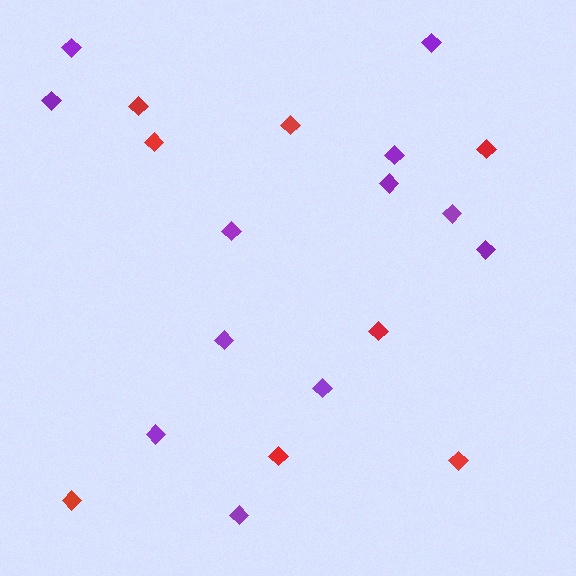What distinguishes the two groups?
There are 2 groups: one group of purple diamonds (12) and one group of red diamonds (8).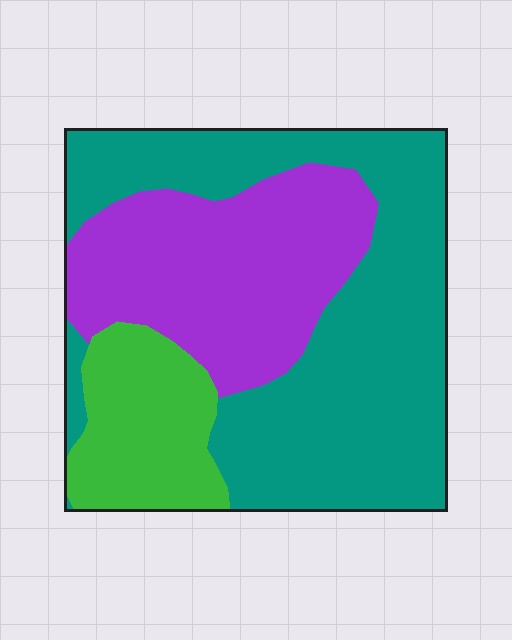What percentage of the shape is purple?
Purple covers 32% of the shape.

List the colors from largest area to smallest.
From largest to smallest: teal, purple, green.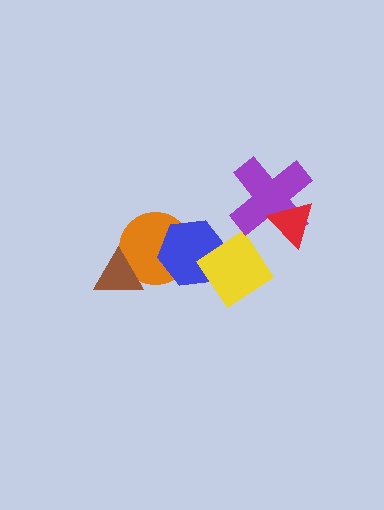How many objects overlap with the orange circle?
2 objects overlap with the orange circle.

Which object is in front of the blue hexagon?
The yellow diamond is in front of the blue hexagon.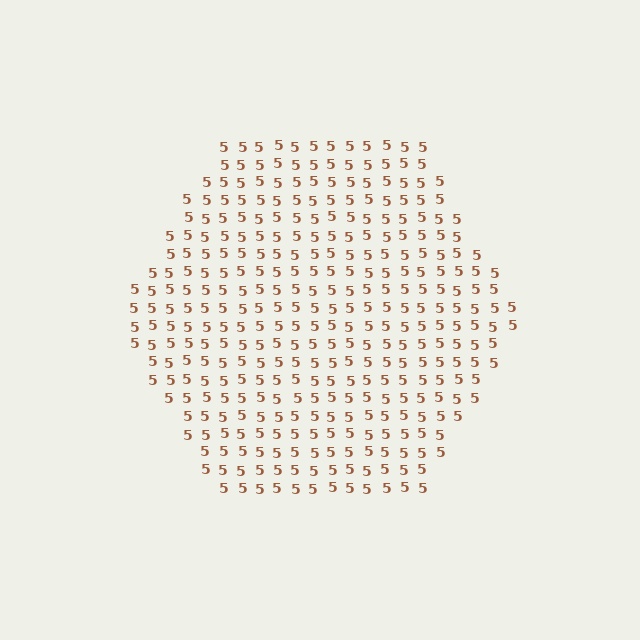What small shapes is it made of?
It is made of small digit 5's.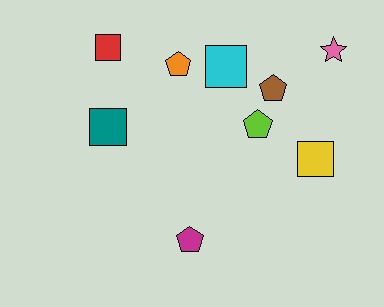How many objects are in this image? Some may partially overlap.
There are 9 objects.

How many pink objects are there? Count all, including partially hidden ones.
There is 1 pink object.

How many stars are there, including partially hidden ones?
There is 1 star.